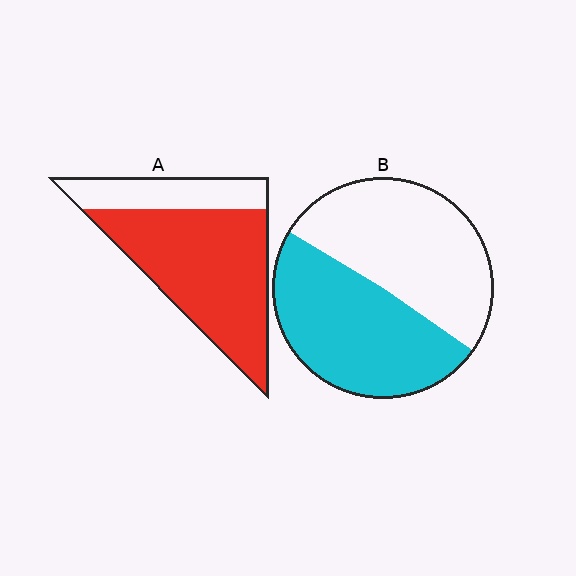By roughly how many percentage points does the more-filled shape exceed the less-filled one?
By roughly 25 percentage points (A over B).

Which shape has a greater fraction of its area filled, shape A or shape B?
Shape A.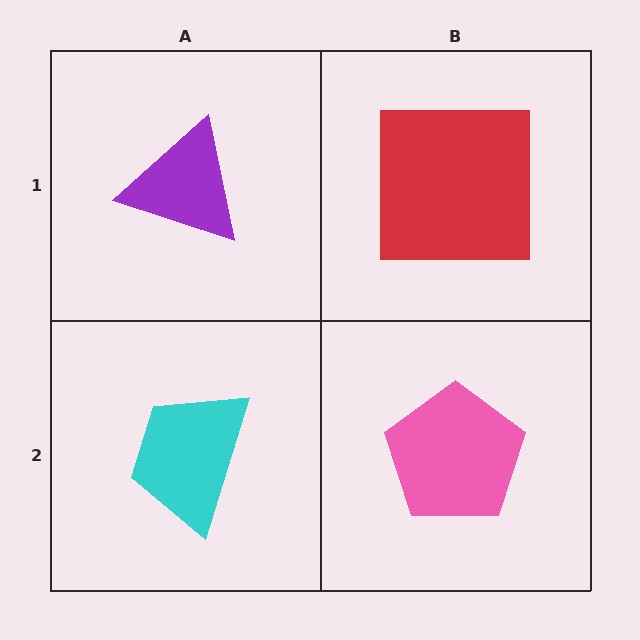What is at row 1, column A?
A purple triangle.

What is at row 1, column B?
A red square.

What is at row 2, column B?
A pink pentagon.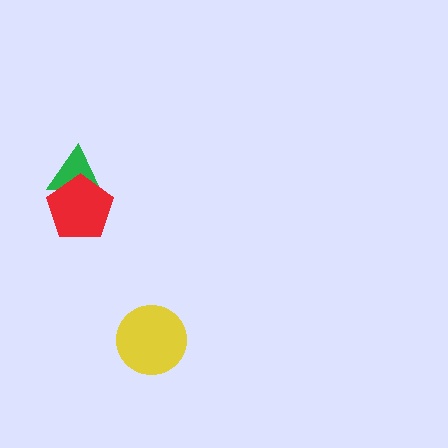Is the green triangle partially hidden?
Yes, it is partially covered by another shape.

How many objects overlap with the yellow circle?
0 objects overlap with the yellow circle.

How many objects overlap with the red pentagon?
1 object overlaps with the red pentagon.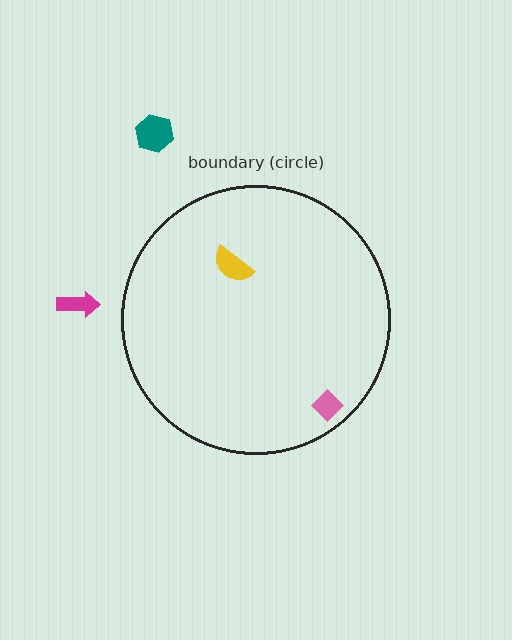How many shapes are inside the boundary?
2 inside, 2 outside.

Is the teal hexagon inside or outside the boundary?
Outside.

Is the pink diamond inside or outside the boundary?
Inside.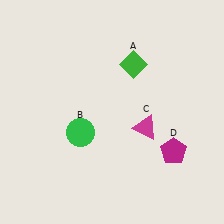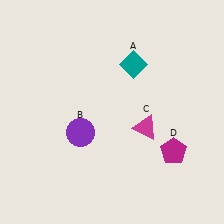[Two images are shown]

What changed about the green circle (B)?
In Image 1, B is green. In Image 2, it changed to purple.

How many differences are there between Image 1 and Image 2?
There are 2 differences between the two images.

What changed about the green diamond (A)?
In Image 1, A is green. In Image 2, it changed to teal.